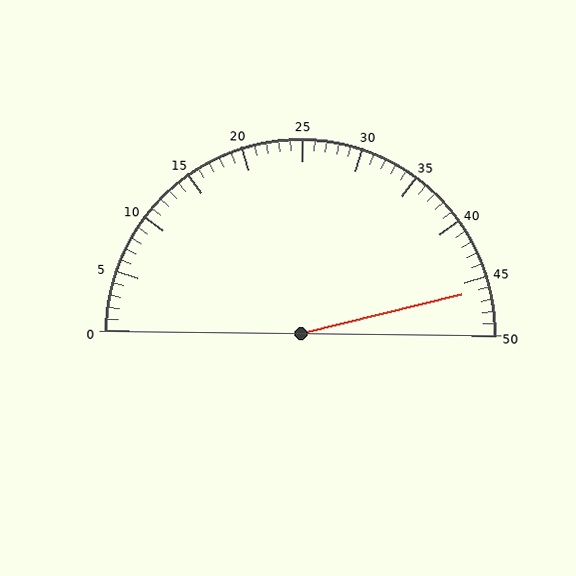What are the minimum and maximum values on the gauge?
The gauge ranges from 0 to 50.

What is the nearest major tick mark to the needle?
The nearest major tick mark is 45.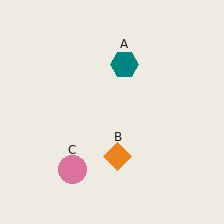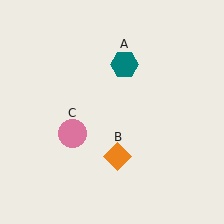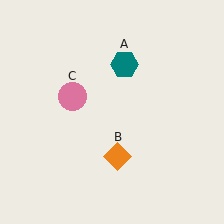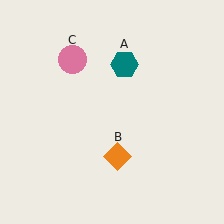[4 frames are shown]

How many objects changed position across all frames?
1 object changed position: pink circle (object C).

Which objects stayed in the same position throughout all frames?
Teal hexagon (object A) and orange diamond (object B) remained stationary.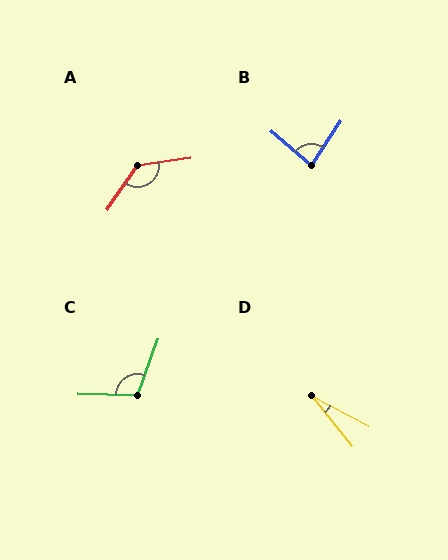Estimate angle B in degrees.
Approximately 83 degrees.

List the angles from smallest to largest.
D (23°), B (83°), C (109°), A (132°).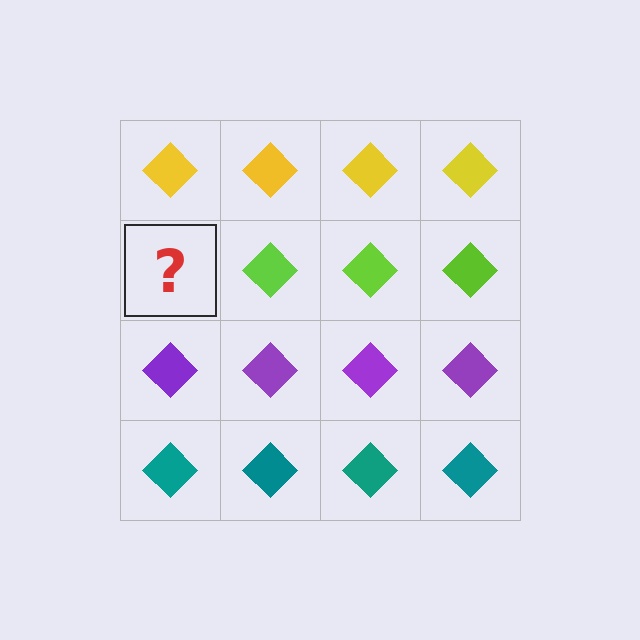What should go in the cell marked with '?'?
The missing cell should contain a lime diamond.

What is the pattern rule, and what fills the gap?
The rule is that each row has a consistent color. The gap should be filled with a lime diamond.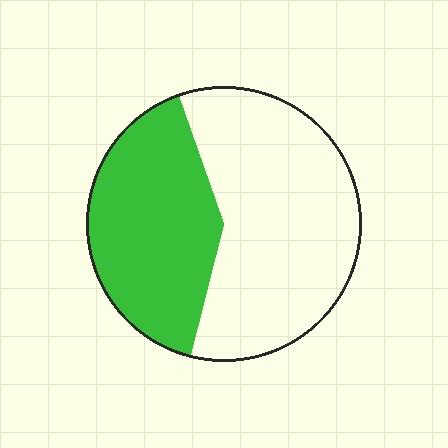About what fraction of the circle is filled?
About two fifths (2/5).